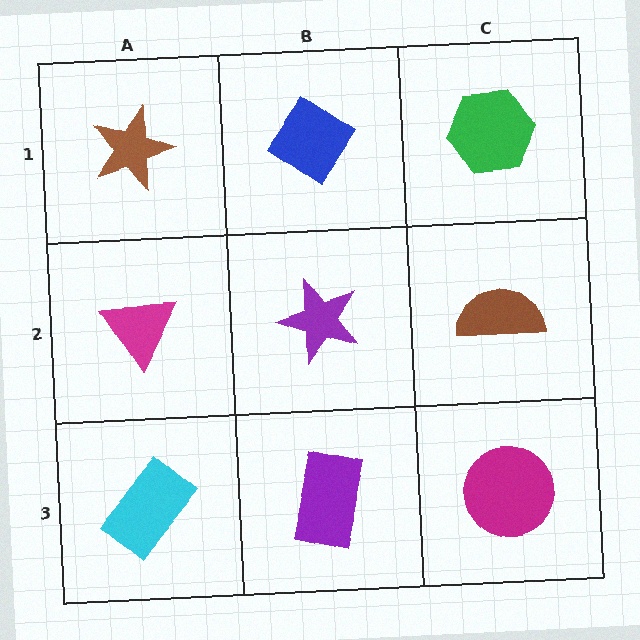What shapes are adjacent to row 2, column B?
A blue diamond (row 1, column B), a purple rectangle (row 3, column B), a magenta triangle (row 2, column A), a brown semicircle (row 2, column C).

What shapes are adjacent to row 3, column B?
A purple star (row 2, column B), a cyan rectangle (row 3, column A), a magenta circle (row 3, column C).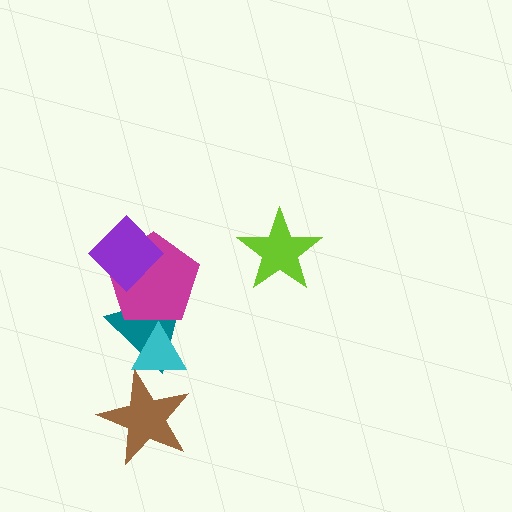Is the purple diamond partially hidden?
No, no other shape covers it.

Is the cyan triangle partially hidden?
Yes, it is partially covered by another shape.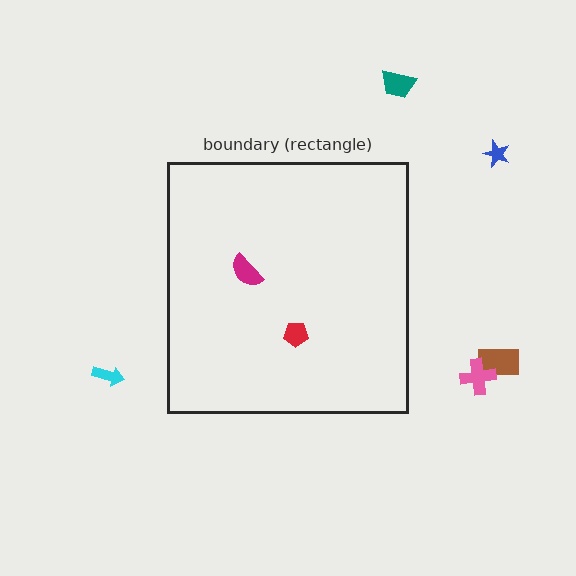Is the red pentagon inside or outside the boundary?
Inside.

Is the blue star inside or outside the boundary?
Outside.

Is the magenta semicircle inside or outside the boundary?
Inside.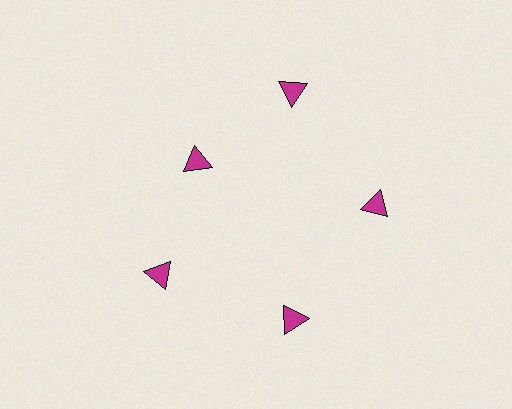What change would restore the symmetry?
The symmetry would be restored by moving it outward, back onto the ring so that all 5 triangles sit at equal angles and equal distance from the center.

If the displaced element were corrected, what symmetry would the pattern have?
It would have 5-fold rotational symmetry — the pattern would map onto itself every 72 degrees.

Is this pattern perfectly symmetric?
No. The 5 magenta triangles are arranged in a ring, but one element near the 10 o'clock position is pulled inward toward the center, breaking the 5-fold rotational symmetry.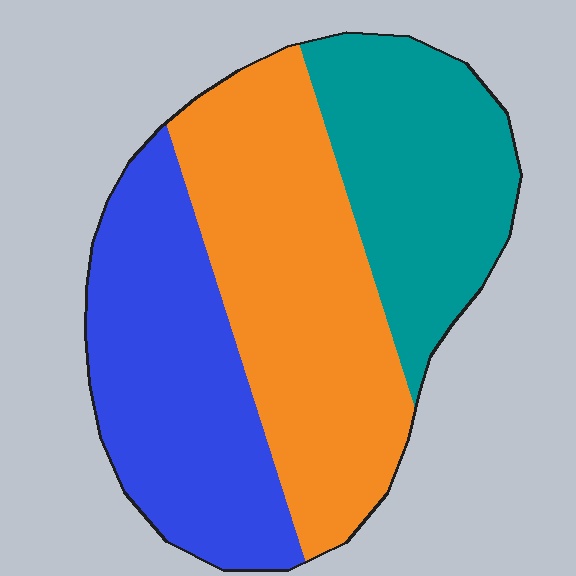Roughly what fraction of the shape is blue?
Blue covers about 35% of the shape.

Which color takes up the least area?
Teal, at roughly 25%.